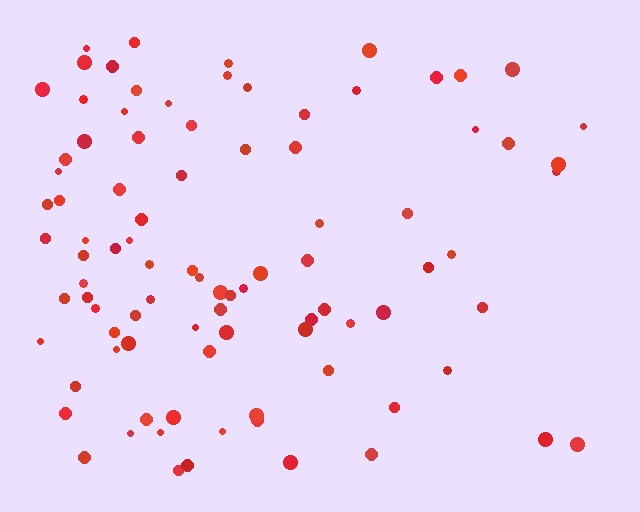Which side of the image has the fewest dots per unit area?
The right.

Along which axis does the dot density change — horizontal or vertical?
Horizontal.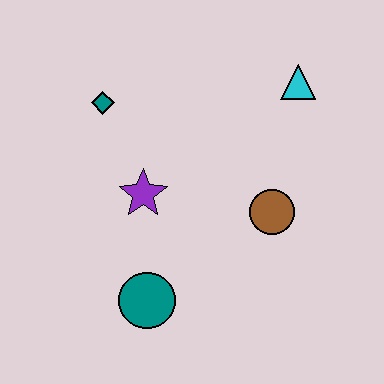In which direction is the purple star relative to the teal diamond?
The purple star is below the teal diamond.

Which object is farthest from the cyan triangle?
The teal circle is farthest from the cyan triangle.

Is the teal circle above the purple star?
No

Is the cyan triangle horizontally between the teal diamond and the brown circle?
No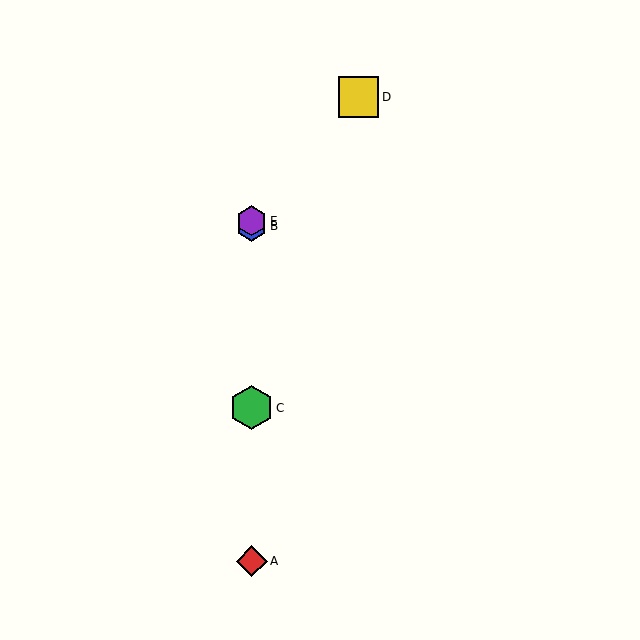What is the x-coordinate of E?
Object E is at x≈252.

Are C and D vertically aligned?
No, C is at x≈252 and D is at x≈358.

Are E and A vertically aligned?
Yes, both are at x≈252.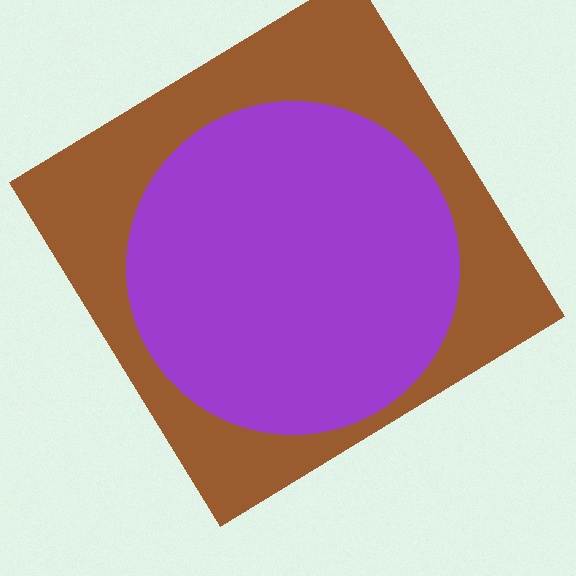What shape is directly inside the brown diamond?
The purple circle.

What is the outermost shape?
The brown diamond.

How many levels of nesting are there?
2.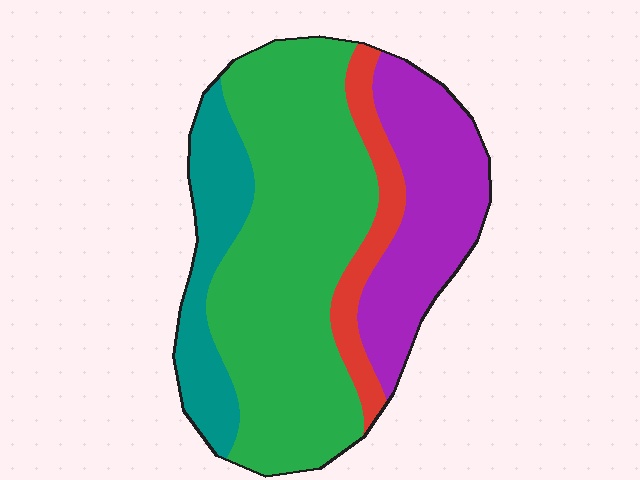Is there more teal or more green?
Green.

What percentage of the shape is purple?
Purple covers roughly 25% of the shape.